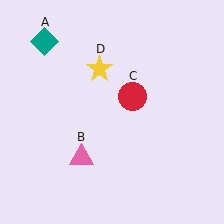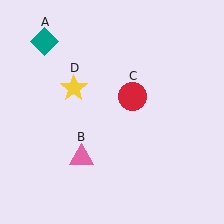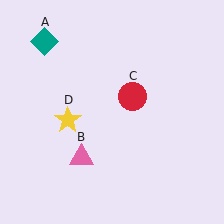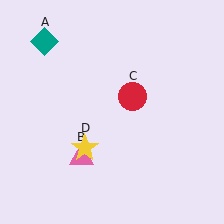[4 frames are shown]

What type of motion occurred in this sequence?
The yellow star (object D) rotated counterclockwise around the center of the scene.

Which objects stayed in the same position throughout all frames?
Teal diamond (object A) and pink triangle (object B) and red circle (object C) remained stationary.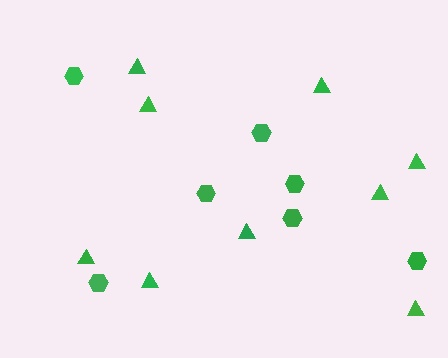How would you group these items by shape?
There are 2 groups: one group of hexagons (7) and one group of triangles (9).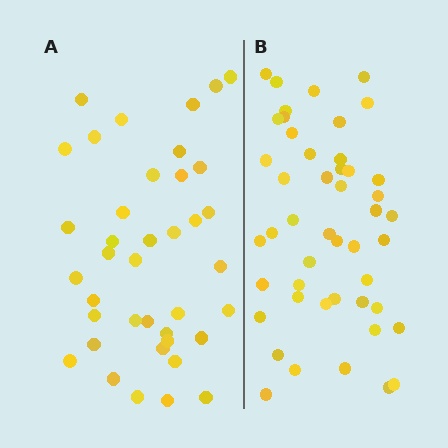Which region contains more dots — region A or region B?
Region B (the right region) has more dots.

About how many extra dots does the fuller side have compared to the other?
Region B has roughly 8 or so more dots than region A.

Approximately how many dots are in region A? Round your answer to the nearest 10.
About 40 dots. (The exact count is 39, which rounds to 40.)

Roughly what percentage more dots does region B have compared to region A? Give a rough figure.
About 20% more.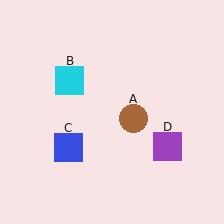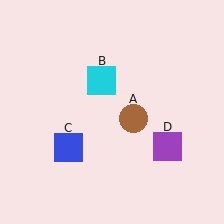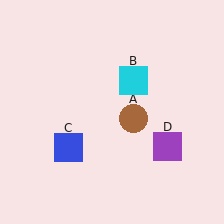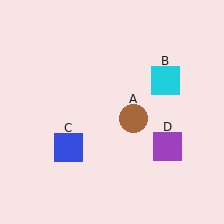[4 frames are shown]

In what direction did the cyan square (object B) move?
The cyan square (object B) moved right.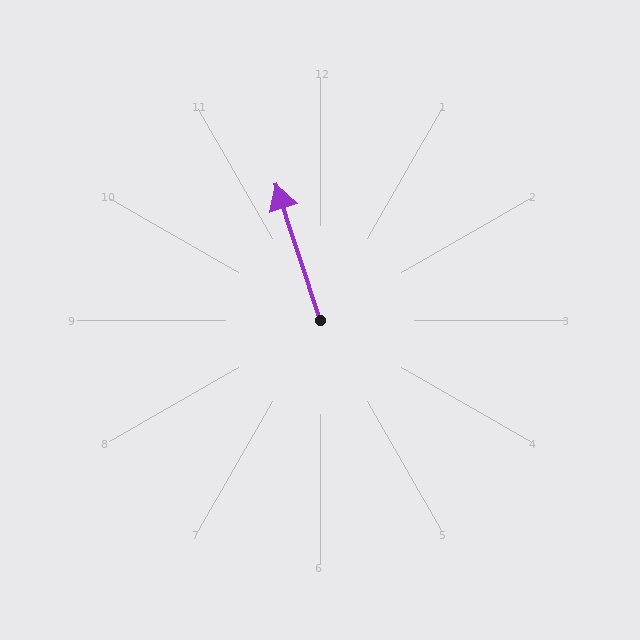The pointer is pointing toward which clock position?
Roughly 11 o'clock.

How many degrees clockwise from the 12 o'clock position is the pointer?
Approximately 342 degrees.